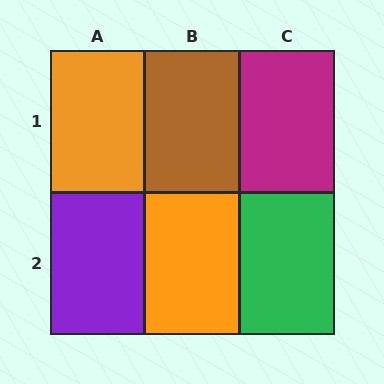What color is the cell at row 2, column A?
Purple.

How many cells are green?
1 cell is green.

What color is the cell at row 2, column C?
Green.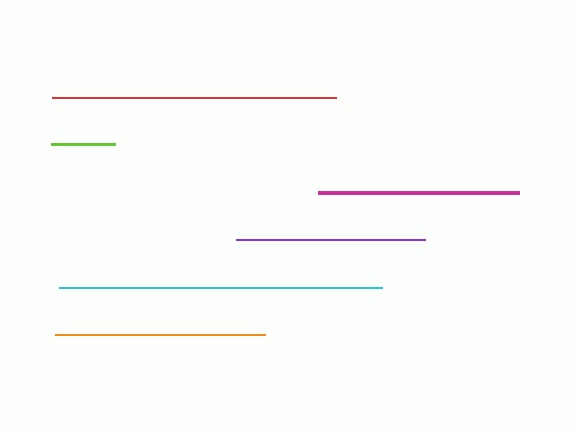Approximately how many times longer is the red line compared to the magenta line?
The red line is approximately 1.4 times the length of the magenta line.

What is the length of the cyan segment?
The cyan segment is approximately 323 pixels long.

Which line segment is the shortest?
The lime line is the shortest at approximately 64 pixels.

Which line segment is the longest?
The cyan line is the longest at approximately 323 pixels.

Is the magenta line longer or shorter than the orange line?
The orange line is longer than the magenta line.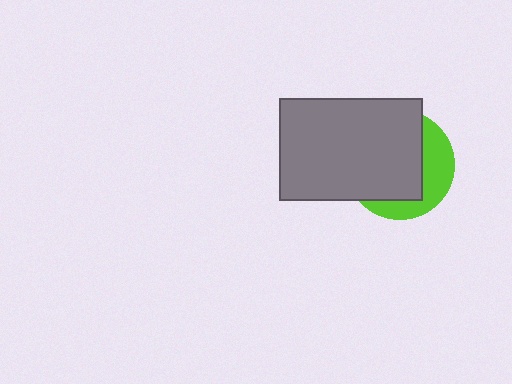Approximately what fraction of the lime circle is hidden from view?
Roughly 67% of the lime circle is hidden behind the gray rectangle.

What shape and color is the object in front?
The object in front is a gray rectangle.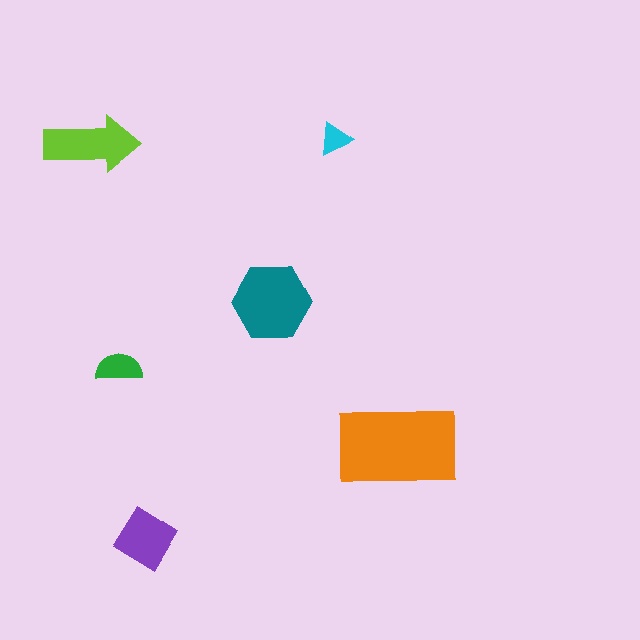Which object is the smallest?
The cyan triangle.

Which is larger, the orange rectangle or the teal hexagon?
The orange rectangle.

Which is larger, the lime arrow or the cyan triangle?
The lime arrow.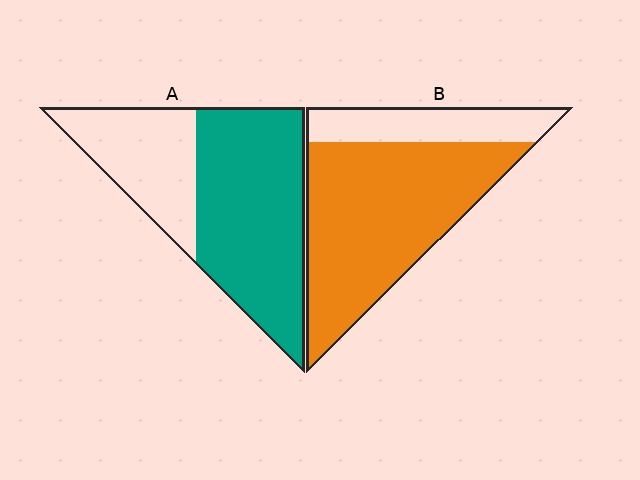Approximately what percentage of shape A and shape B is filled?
A is approximately 65% and B is approximately 75%.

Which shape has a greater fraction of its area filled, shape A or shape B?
Shape B.